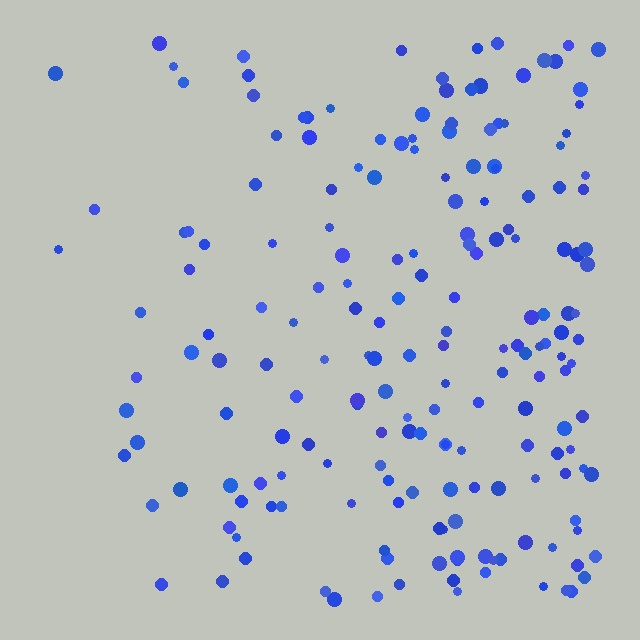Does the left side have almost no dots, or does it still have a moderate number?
Still a moderate number, just noticeably fewer than the right.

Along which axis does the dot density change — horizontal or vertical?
Horizontal.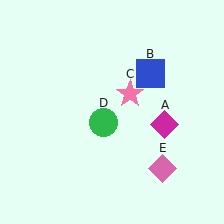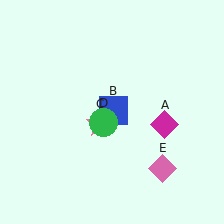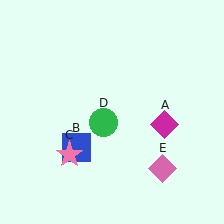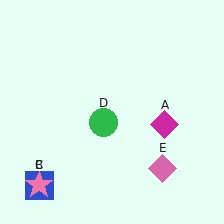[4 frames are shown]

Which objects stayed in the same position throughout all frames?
Magenta diamond (object A) and green circle (object D) and pink diamond (object E) remained stationary.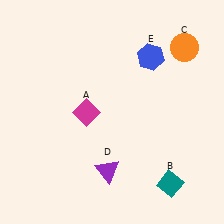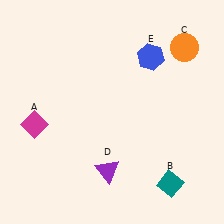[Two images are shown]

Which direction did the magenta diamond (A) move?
The magenta diamond (A) moved left.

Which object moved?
The magenta diamond (A) moved left.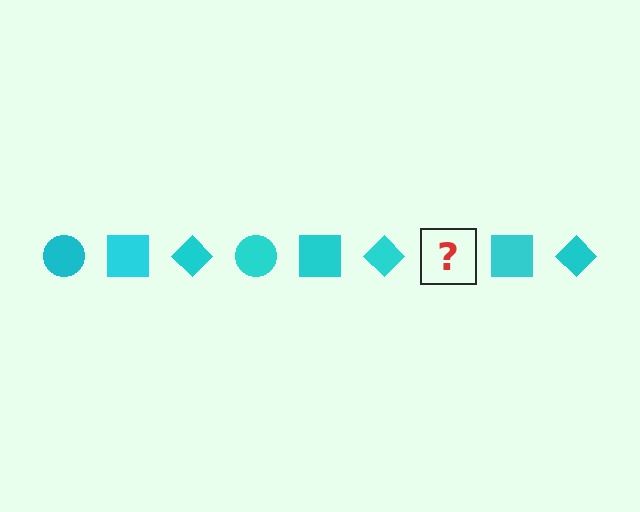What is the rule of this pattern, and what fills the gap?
The rule is that the pattern cycles through circle, square, diamond shapes in cyan. The gap should be filled with a cyan circle.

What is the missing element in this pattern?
The missing element is a cyan circle.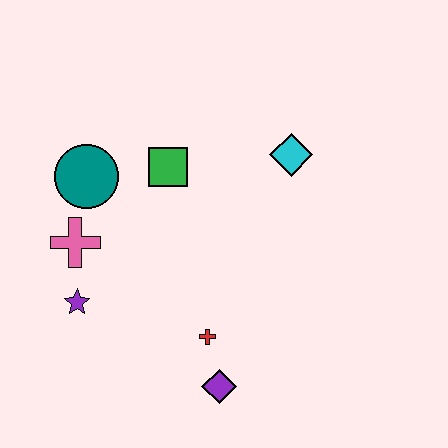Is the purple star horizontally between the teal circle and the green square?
No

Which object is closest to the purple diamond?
The red cross is closest to the purple diamond.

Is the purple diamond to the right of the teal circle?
Yes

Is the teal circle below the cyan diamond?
Yes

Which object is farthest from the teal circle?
The purple diamond is farthest from the teal circle.